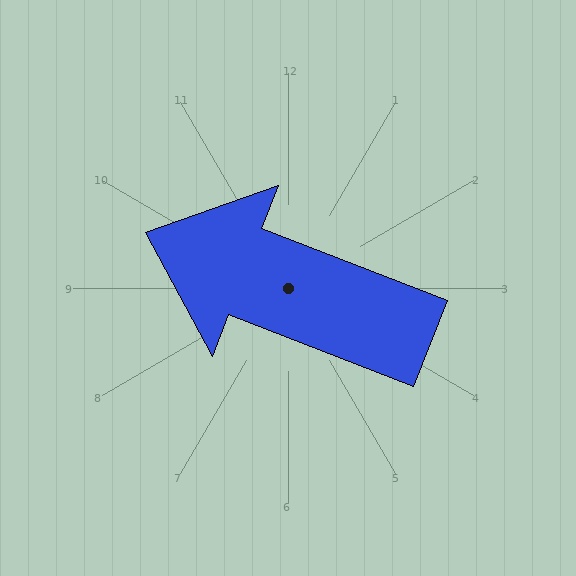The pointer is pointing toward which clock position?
Roughly 10 o'clock.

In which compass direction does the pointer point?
West.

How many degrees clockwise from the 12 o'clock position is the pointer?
Approximately 291 degrees.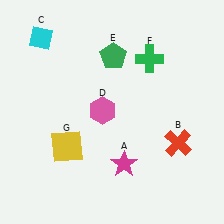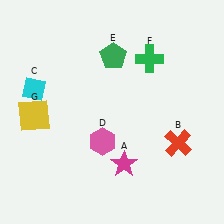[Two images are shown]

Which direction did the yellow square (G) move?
The yellow square (G) moved left.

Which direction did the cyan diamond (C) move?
The cyan diamond (C) moved down.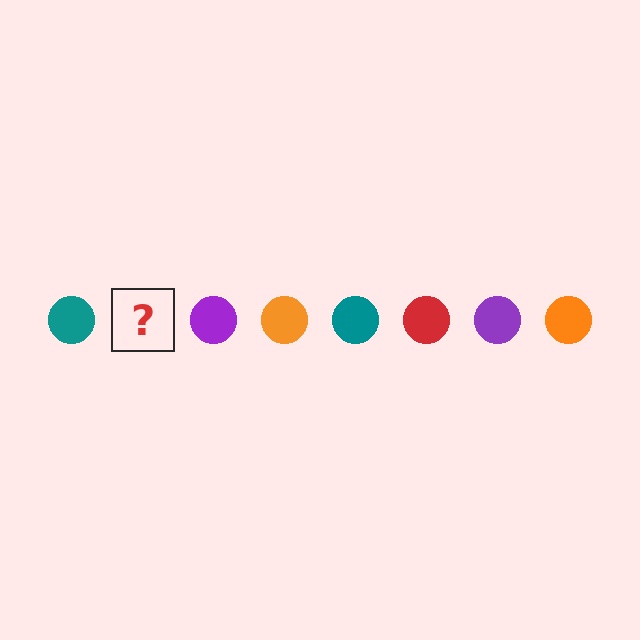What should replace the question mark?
The question mark should be replaced with a red circle.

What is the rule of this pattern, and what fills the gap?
The rule is that the pattern cycles through teal, red, purple, orange circles. The gap should be filled with a red circle.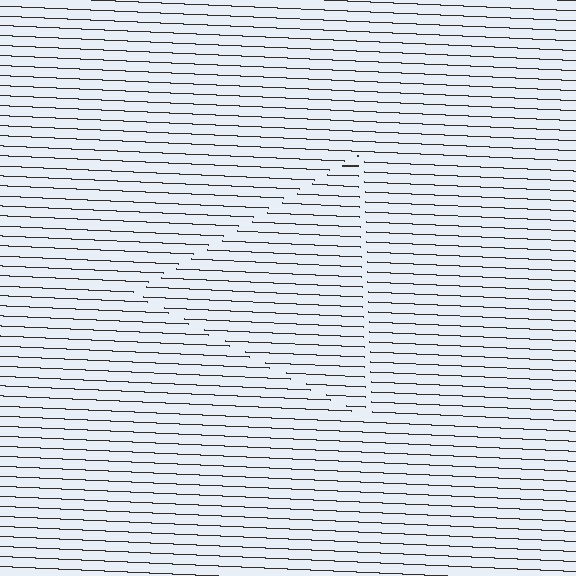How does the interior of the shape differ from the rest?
The interior of the shape contains the same grating, shifted by half a period — the contour is defined by the phase discontinuity where line-ends from the inner and outer gratings abut.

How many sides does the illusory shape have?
3 sides — the line-ends trace a triangle.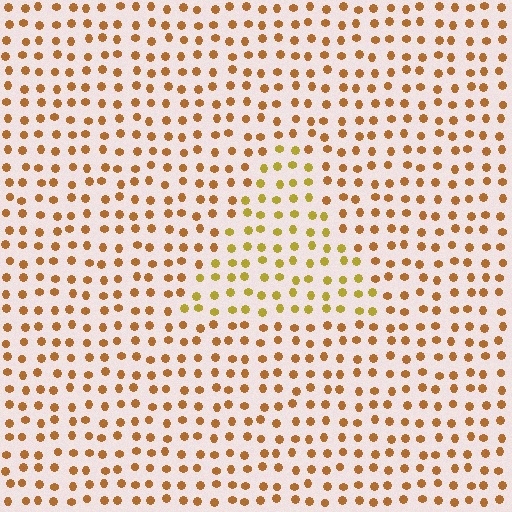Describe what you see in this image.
The image is filled with small brown elements in a uniform arrangement. A triangle-shaped region is visible where the elements are tinted to a slightly different hue, forming a subtle color boundary.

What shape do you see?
I see a triangle.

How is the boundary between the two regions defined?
The boundary is defined purely by a slight shift in hue (about 26 degrees). Spacing, size, and orientation are identical on both sides.